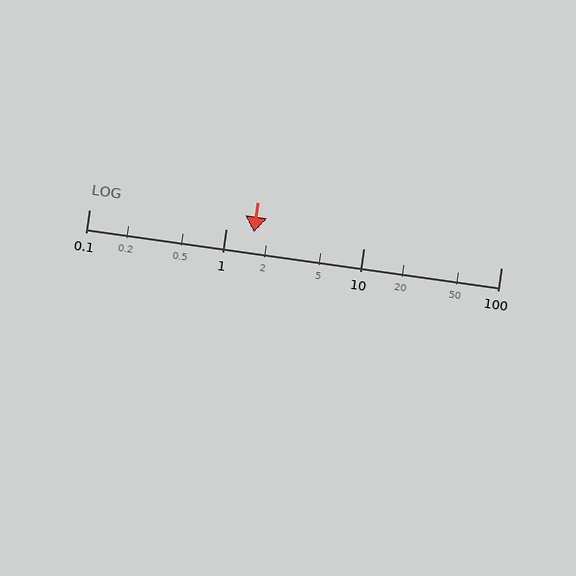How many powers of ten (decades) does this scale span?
The scale spans 3 decades, from 0.1 to 100.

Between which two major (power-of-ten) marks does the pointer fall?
The pointer is between 1 and 10.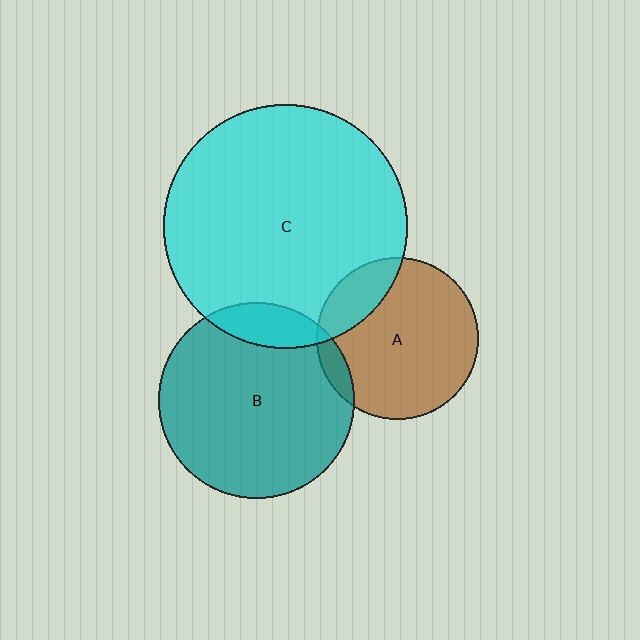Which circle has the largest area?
Circle C (cyan).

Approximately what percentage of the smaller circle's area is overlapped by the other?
Approximately 10%.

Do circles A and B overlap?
Yes.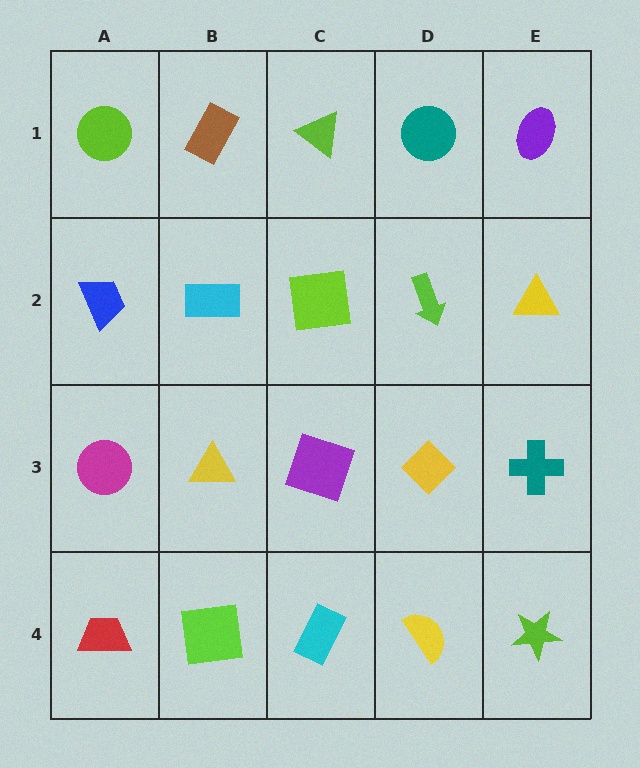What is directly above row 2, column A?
A lime circle.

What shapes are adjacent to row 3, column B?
A cyan rectangle (row 2, column B), a lime square (row 4, column B), a magenta circle (row 3, column A), a purple square (row 3, column C).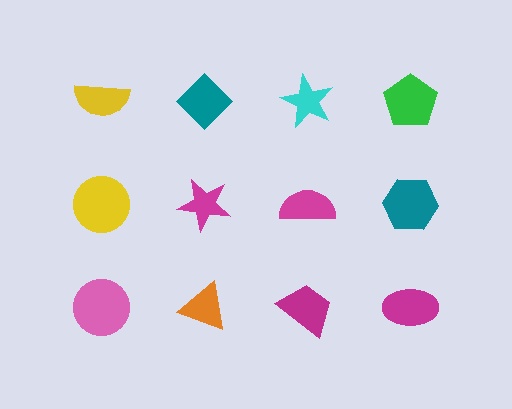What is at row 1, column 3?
A cyan star.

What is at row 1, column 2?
A teal diamond.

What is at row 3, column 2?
An orange triangle.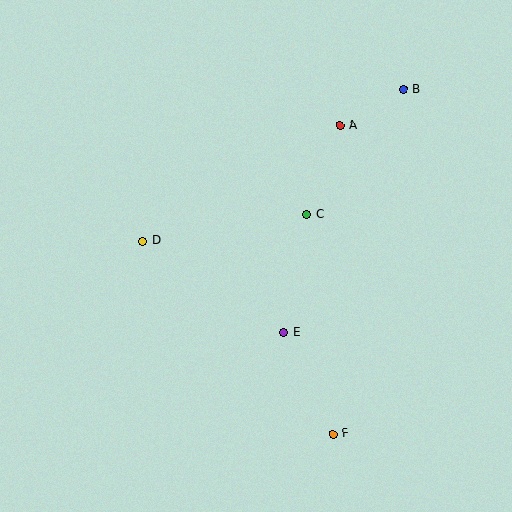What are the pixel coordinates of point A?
Point A is at (340, 126).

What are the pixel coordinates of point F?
Point F is at (333, 434).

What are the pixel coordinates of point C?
Point C is at (307, 215).